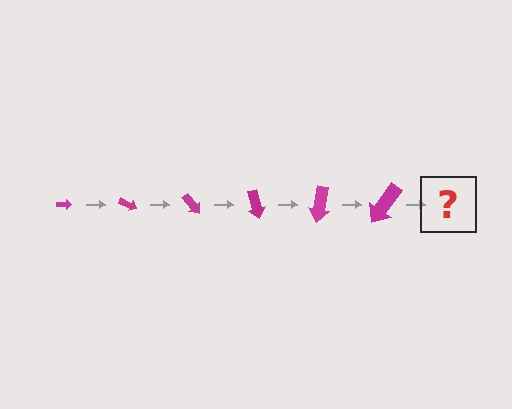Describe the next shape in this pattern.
It should be an arrow, larger than the previous one and rotated 150 degrees from the start.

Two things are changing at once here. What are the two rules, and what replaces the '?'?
The two rules are that the arrow grows larger each step and it rotates 25 degrees each step. The '?' should be an arrow, larger than the previous one and rotated 150 degrees from the start.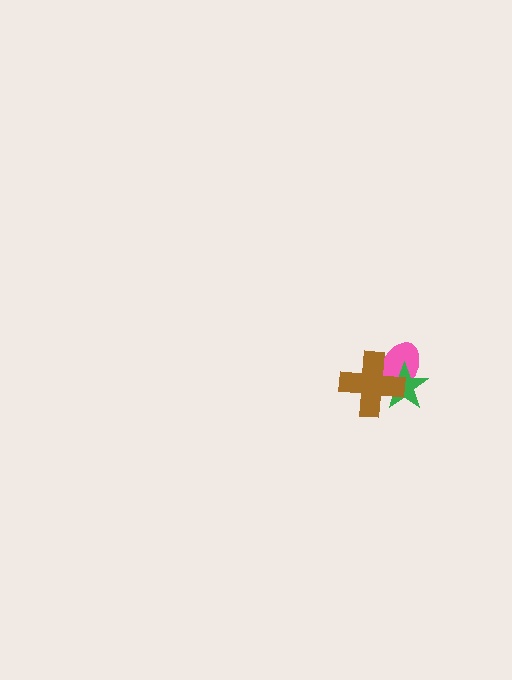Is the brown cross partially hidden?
No, no other shape covers it.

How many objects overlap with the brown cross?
2 objects overlap with the brown cross.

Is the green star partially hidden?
Yes, it is partially covered by another shape.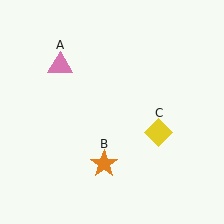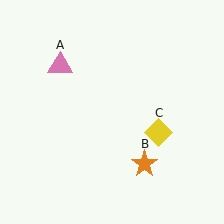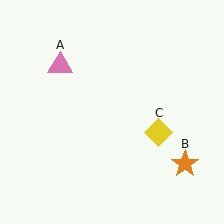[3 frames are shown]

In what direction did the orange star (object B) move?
The orange star (object B) moved right.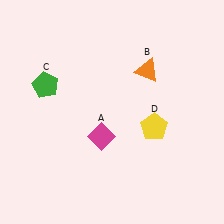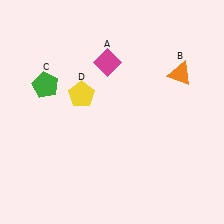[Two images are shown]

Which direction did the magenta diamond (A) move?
The magenta diamond (A) moved up.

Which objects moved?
The objects that moved are: the magenta diamond (A), the orange triangle (B), the yellow pentagon (D).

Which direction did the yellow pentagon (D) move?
The yellow pentagon (D) moved left.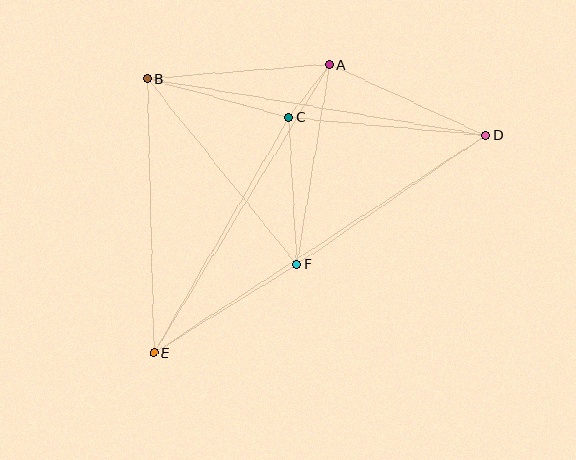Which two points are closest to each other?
Points A and C are closest to each other.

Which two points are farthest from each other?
Points D and E are farthest from each other.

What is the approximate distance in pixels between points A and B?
The distance between A and B is approximately 183 pixels.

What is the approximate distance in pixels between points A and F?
The distance between A and F is approximately 203 pixels.